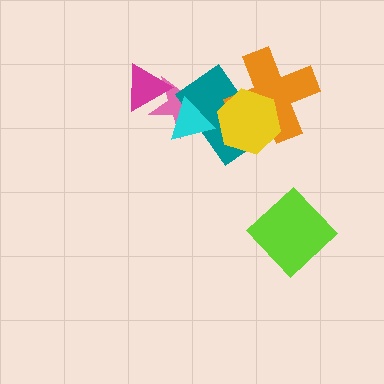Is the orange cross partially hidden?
Yes, it is partially covered by another shape.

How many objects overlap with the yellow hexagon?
2 objects overlap with the yellow hexagon.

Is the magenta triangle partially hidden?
No, no other shape covers it.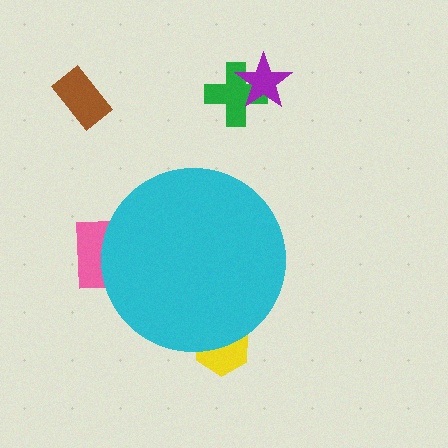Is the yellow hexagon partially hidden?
Yes, the yellow hexagon is partially hidden behind the cyan circle.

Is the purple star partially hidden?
No, the purple star is fully visible.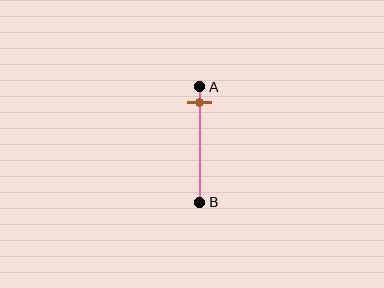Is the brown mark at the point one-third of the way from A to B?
No, the mark is at about 15% from A, not at the 33% one-third point.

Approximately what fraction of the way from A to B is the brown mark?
The brown mark is approximately 15% of the way from A to B.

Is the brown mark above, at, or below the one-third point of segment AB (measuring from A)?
The brown mark is above the one-third point of segment AB.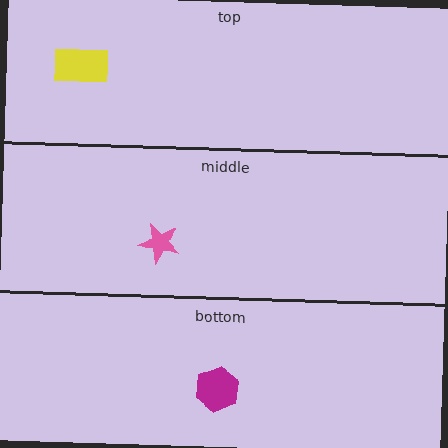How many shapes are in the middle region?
1.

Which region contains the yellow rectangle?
The top region.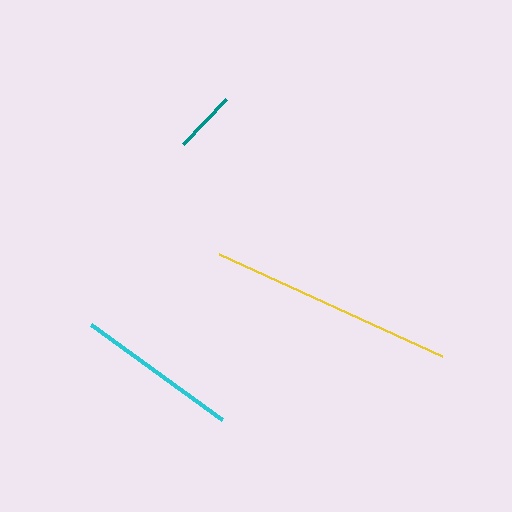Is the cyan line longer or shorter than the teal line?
The cyan line is longer than the teal line.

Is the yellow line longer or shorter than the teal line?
The yellow line is longer than the teal line.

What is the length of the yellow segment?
The yellow segment is approximately 245 pixels long.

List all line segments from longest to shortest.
From longest to shortest: yellow, cyan, teal.